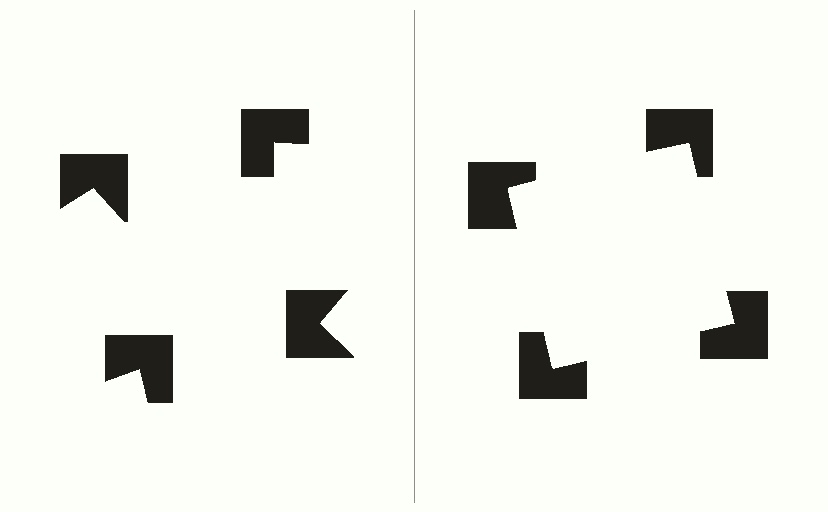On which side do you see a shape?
An illusory square appears on the right side. On the left side the wedge cuts are rotated, so no coherent shape forms.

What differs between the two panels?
The notched squares are positioned identically on both sides; only the wedge orientations differ. On the right they align to a square; on the left they are misaligned.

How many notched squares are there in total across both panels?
8 — 4 on each side.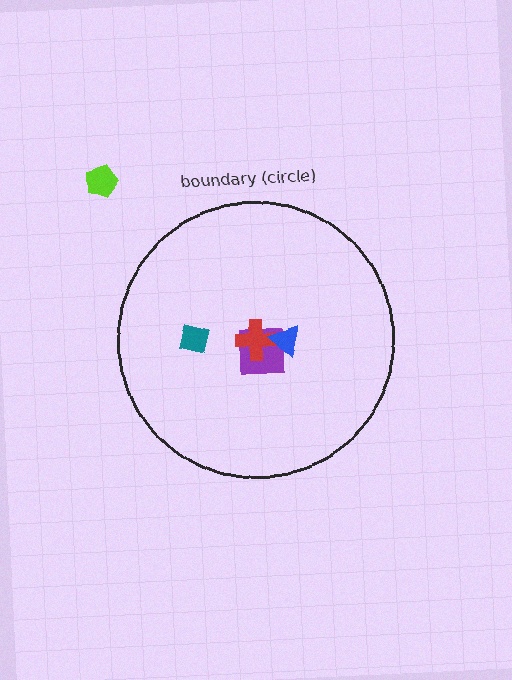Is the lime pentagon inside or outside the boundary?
Outside.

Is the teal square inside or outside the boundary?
Inside.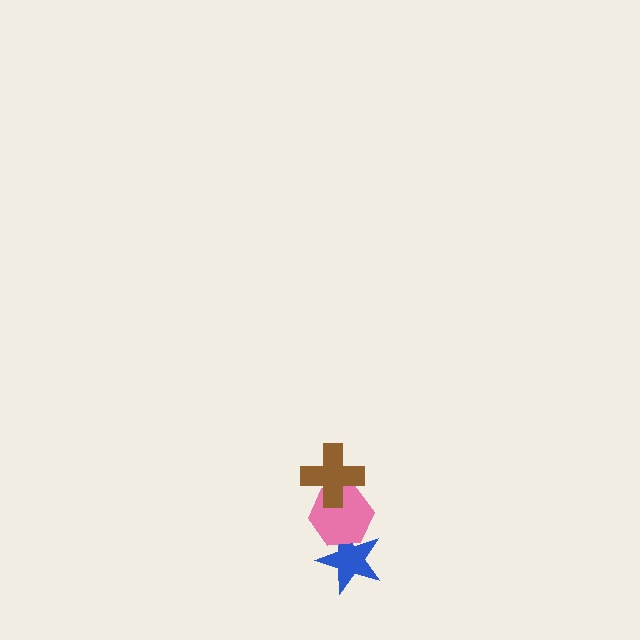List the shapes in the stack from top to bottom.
From top to bottom: the brown cross, the pink hexagon, the blue star.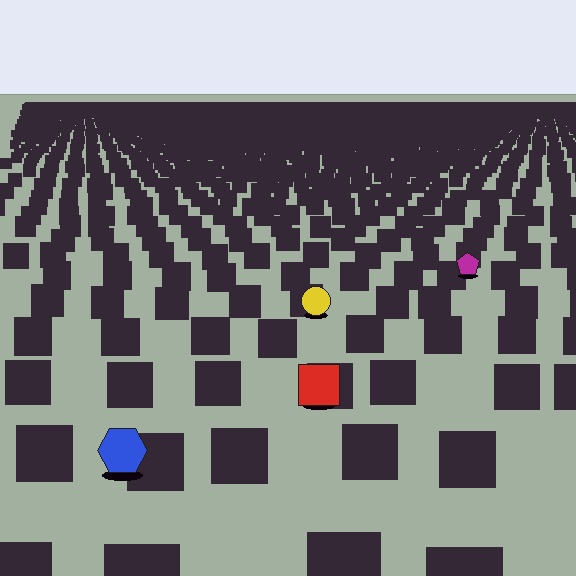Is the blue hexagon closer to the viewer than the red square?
Yes. The blue hexagon is closer — you can tell from the texture gradient: the ground texture is coarser near it.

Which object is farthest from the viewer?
The magenta pentagon is farthest from the viewer. It appears smaller and the ground texture around it is denser.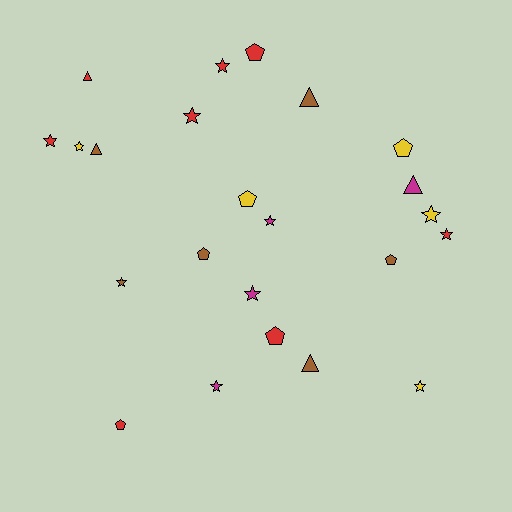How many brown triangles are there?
There are 3 brown triangles.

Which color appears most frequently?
Red, with 8 objects.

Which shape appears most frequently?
Star, with 11 objects.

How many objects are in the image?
There are 23 objects.